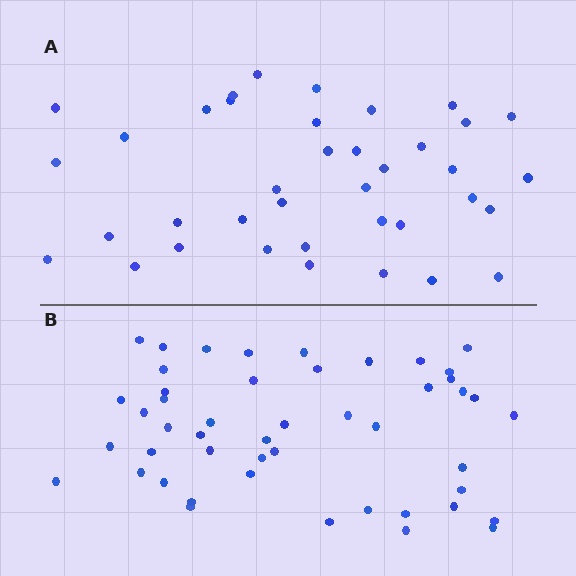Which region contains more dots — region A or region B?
Region B (the bottom region) has more dots.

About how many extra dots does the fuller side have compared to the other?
Region B has roughly 10 or so more dots than region A.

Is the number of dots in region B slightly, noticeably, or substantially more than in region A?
Region B has noticeably more, but not dramatically so. The ratio is roughly 1.3 to 1.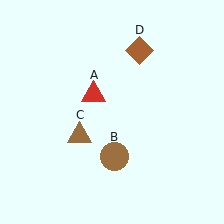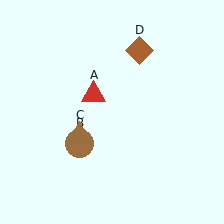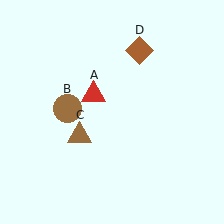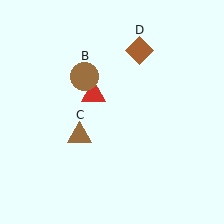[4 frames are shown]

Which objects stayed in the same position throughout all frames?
Red triangle (object A) and brown triangle (object C) and brown diamond (object D) remained stationary.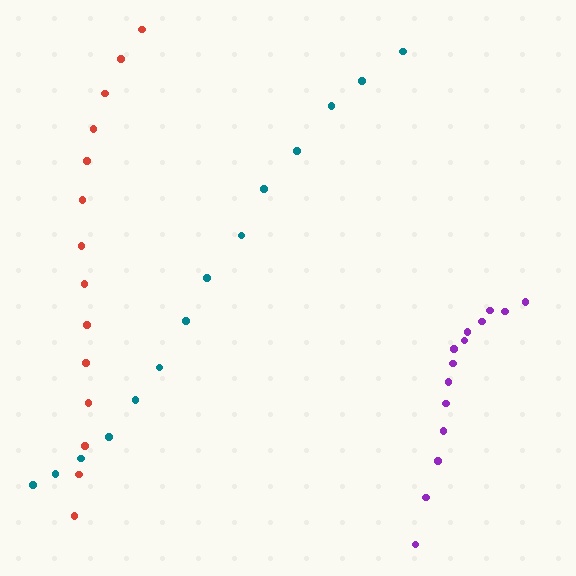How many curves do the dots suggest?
There are 3 distinct paths.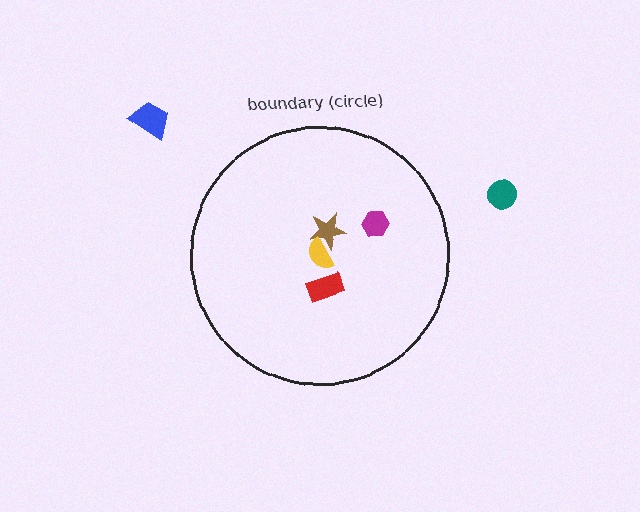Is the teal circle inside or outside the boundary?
Outside.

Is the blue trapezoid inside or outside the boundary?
Outside.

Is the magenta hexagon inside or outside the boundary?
Inside.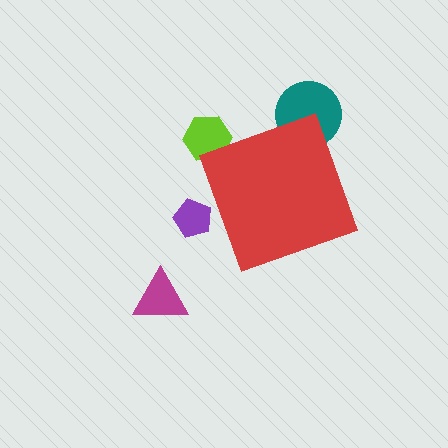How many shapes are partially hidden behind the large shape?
3 shapes are partially hidden.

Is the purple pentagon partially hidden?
Yes, the purple pentagon is partially hidden behind the red diamond.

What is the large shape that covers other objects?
A red diamond.